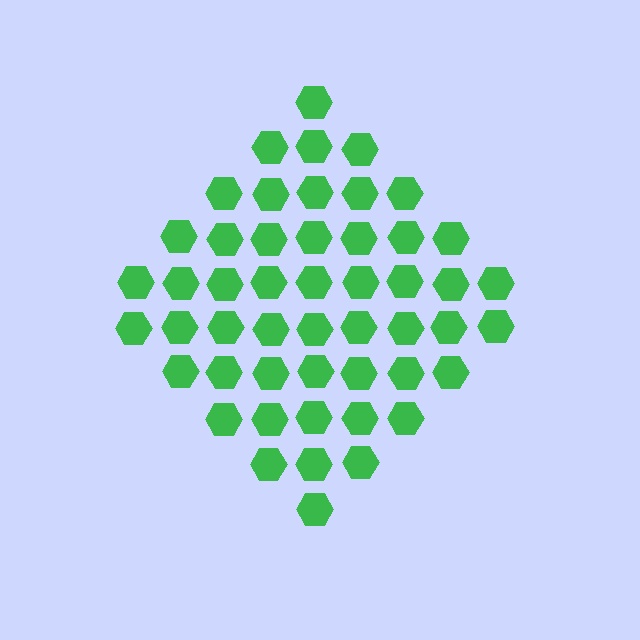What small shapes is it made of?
It is made of small hexagons.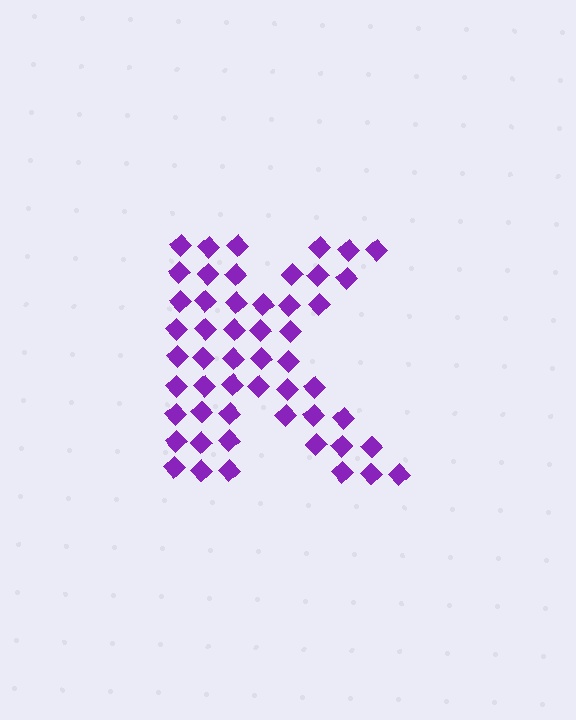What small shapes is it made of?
It is made of small diamonds.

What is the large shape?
The large shape is the letter K.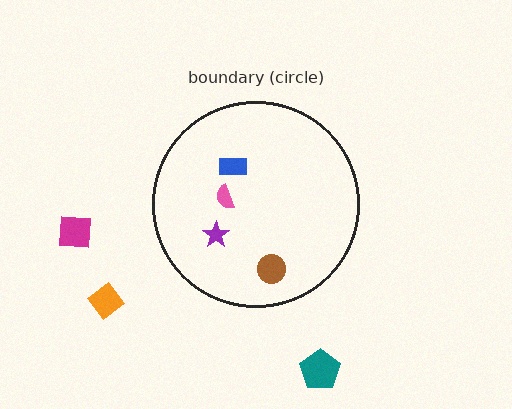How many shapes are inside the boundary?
4 inside, 3 outside.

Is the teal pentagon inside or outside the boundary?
Outside.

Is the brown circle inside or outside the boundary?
Inside.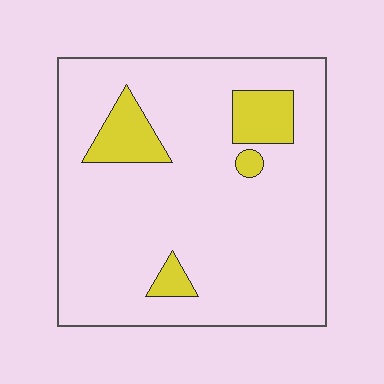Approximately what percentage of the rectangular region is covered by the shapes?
Approximately 10%.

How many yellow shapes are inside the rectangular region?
4.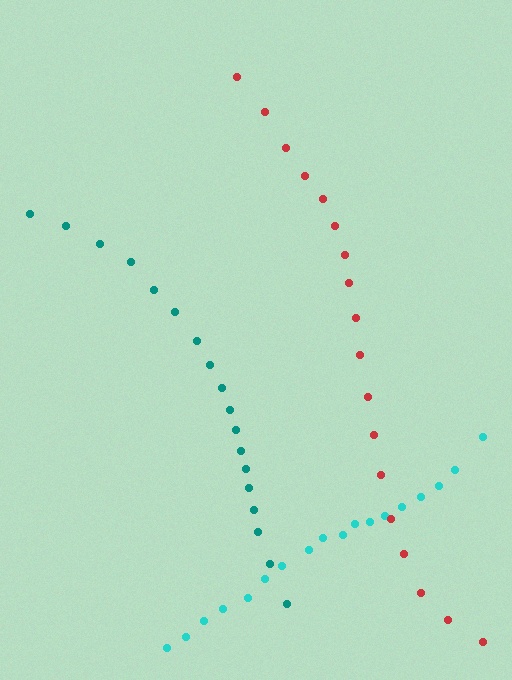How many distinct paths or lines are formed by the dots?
There are 3 distinct paths.